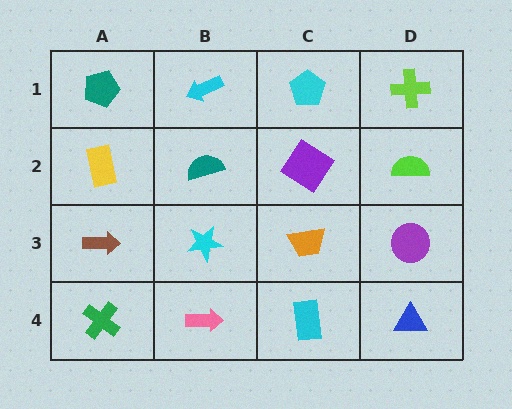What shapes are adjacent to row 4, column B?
A cyan star (row 3, column B), a green cross (row 4, column A), a cyan rectangle (row 4, column C).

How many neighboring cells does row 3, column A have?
3.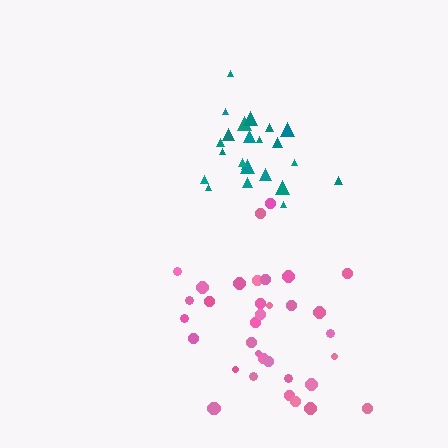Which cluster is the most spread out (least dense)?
Pink.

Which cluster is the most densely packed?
Teal.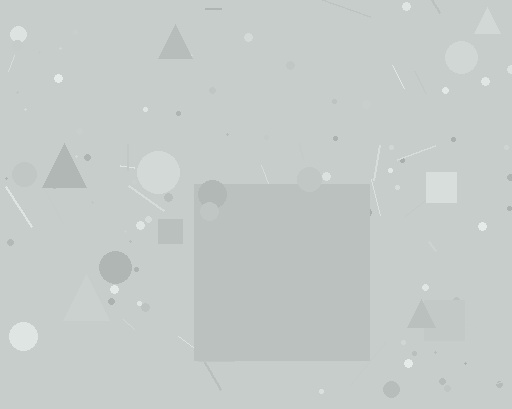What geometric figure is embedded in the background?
A square is embedded in the background.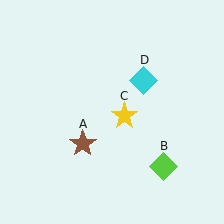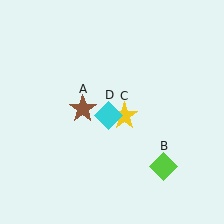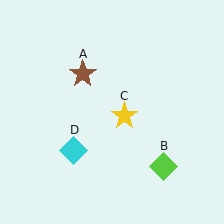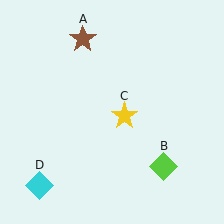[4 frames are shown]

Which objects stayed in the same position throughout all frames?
Lime diamond (object B) and yellow star (object C) remained stationary.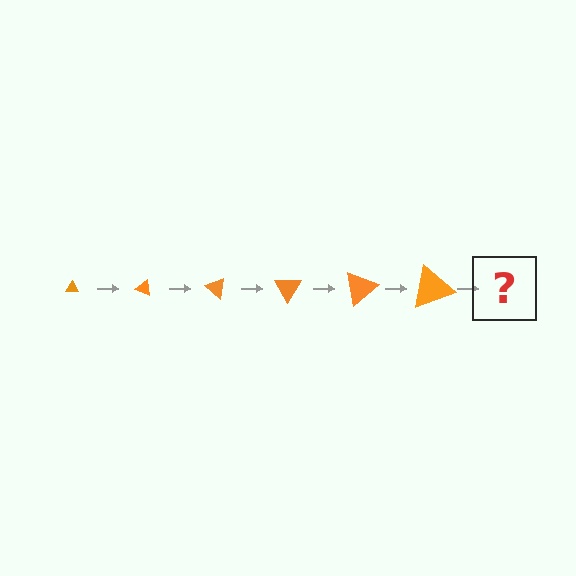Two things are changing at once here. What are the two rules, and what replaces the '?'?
The two rules are that the triangle grows larger each step and it rotates 20 degrees each step. The '?' should be a triangle, larger than the previous one and rotated 120 degrees from the start.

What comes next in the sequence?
The next element should be a triangle, larger than the previous one and rotated 120 degrees from the start.